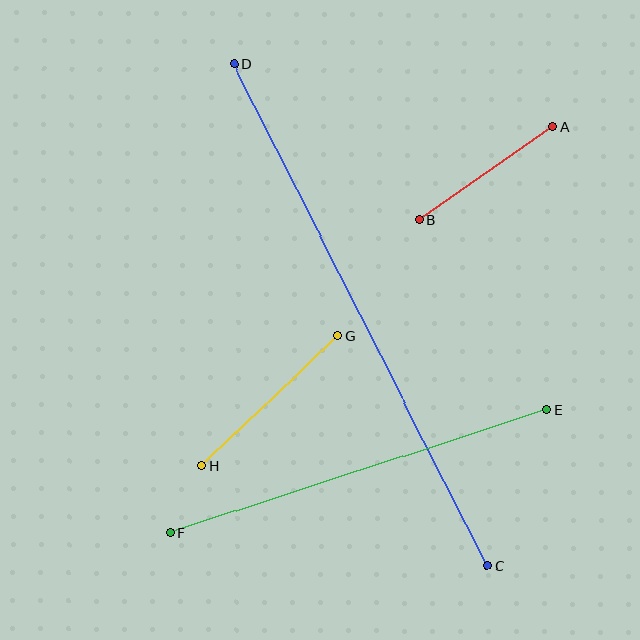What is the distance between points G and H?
The distance is approximately 188 pixels.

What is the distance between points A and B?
The distance is approximately 163 pixels.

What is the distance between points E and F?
The distance is approximately 397 pixels.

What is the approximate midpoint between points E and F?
The midpoint is at approximately (359, 471) pixels.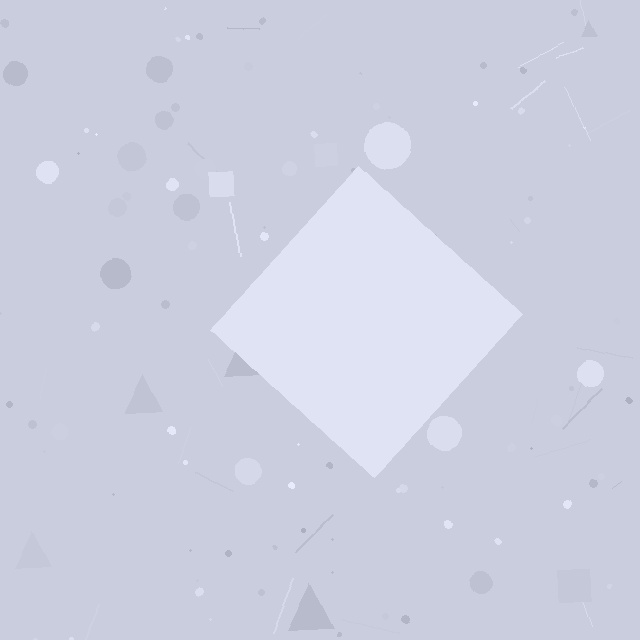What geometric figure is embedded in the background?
A diamond is embedded in the background.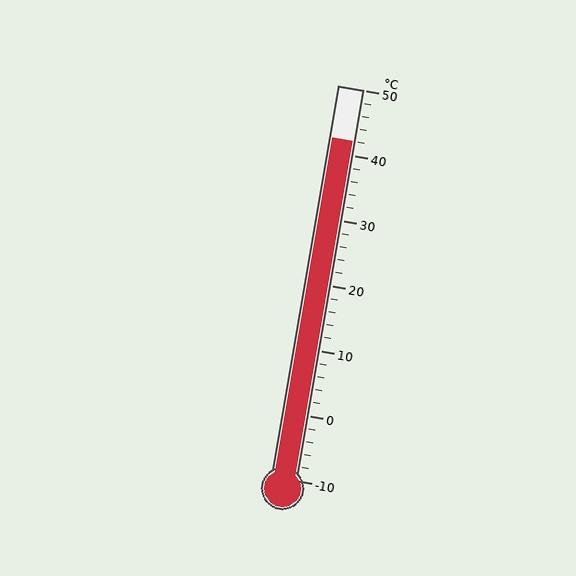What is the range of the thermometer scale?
The thermometer scale ranges from -10°C to 50°C.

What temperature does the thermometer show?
The thermometer shows approximately 42°C.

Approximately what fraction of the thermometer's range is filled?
The thermometer is filled to approximately 85% of its range.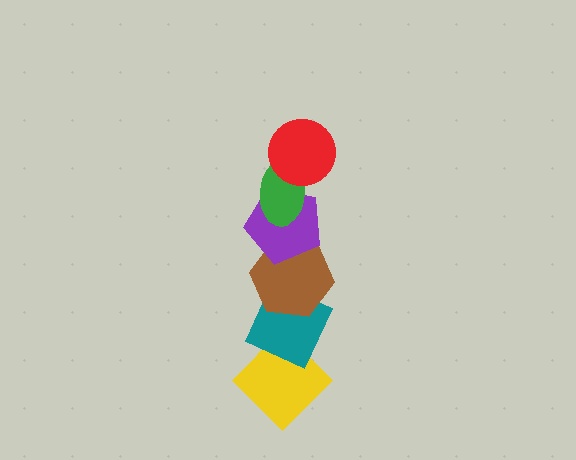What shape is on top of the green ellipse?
The red circle is on top of the green ellipse.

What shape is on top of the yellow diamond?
The teal diamond is on top of the yellow diamond.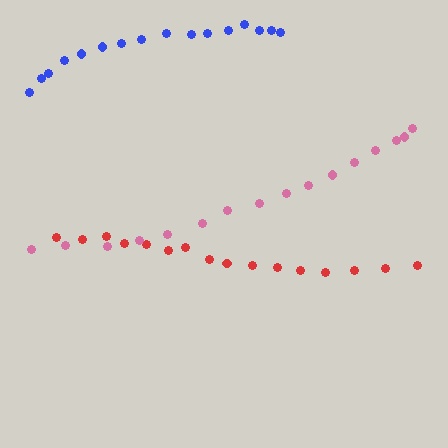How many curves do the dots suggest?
There are 3 distinct paths.